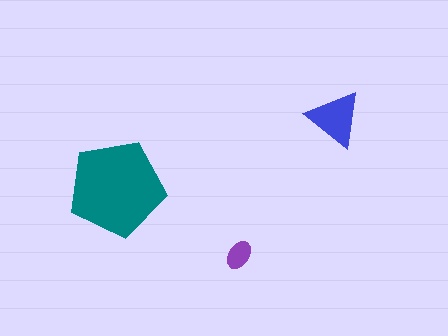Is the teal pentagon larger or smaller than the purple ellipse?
Larger.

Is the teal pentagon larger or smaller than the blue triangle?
Larger.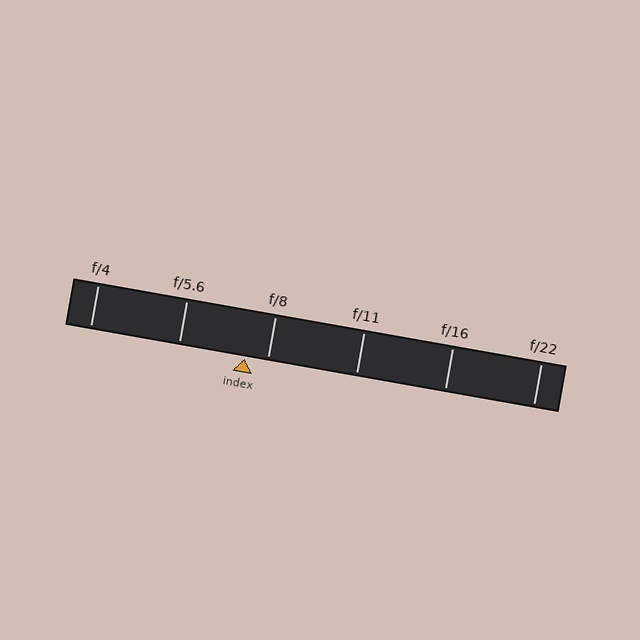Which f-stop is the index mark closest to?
The index mark is closest to f/8.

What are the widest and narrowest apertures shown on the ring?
The widest aperture shown is f/4 and the narrowest is f/22.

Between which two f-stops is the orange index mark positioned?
The index mark is between f/5.6 and f/8.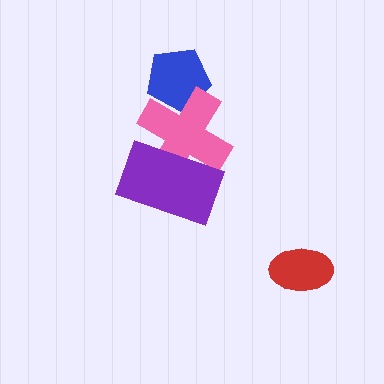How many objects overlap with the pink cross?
2 objects overlap with the pink cross.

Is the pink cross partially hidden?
Yes, it is partially covered by another shape.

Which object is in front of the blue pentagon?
The pink cross is in front of the blue pentagon.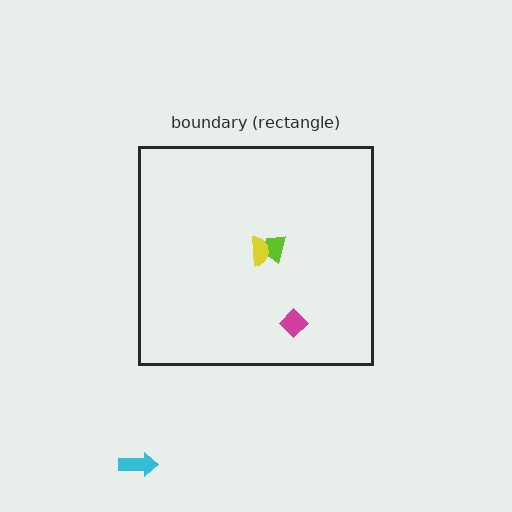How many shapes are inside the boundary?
3 inside, 1 outside.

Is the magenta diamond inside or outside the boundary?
Inside.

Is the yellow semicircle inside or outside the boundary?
Inside.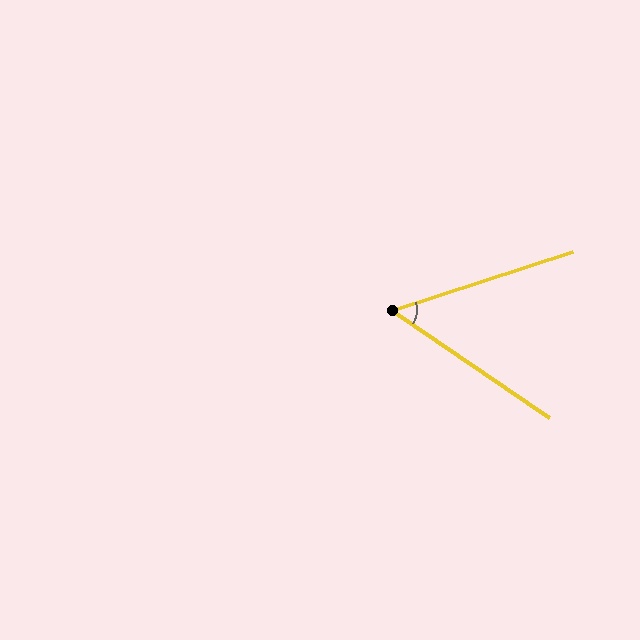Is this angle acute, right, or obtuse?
It is acute.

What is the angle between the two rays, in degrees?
Approximately 52 degrees.